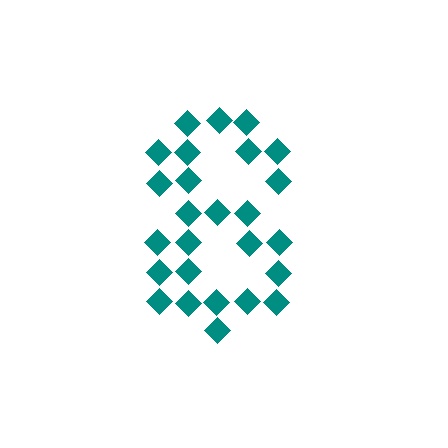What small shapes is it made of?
It is made of small diamonds.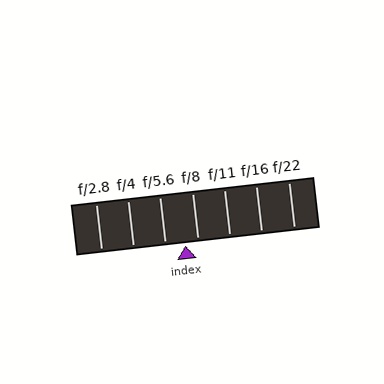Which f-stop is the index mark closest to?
The index mark is closest to f/8.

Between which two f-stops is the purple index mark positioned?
The index mark is between f/5.6 and f/8.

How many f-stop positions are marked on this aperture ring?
There are 7 f-stop positions marked.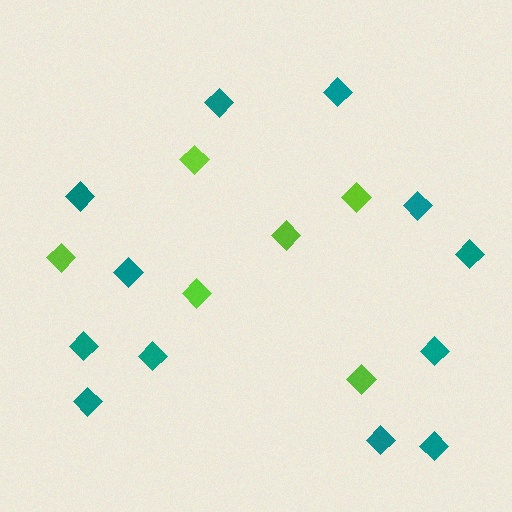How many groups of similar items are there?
There are 2 groups: one group of lime diamonds (6) and one group of teal diamonds (12).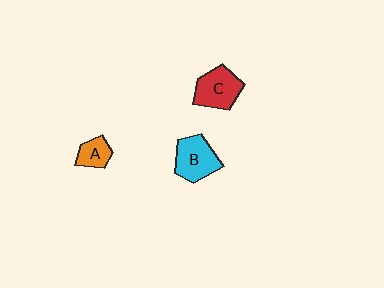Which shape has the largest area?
Shape B (cyan).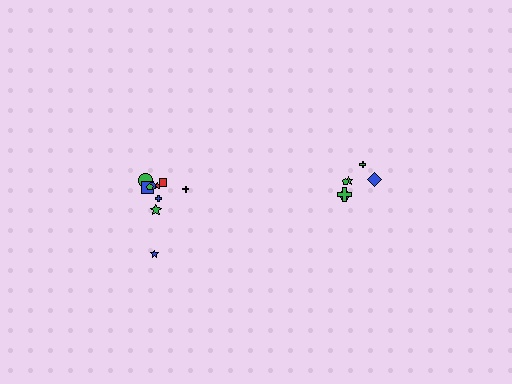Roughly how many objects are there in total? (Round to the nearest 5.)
Roughly 15 objects in total.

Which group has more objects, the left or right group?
The left group.